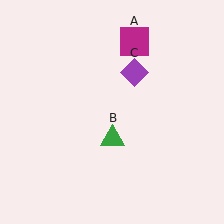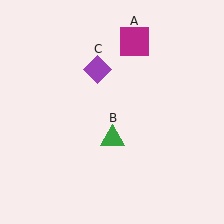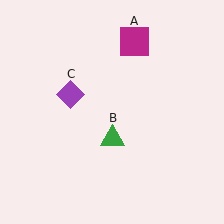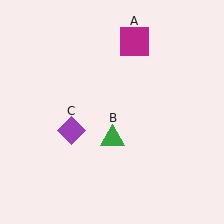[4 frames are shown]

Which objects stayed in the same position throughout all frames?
Magenta square (object A) and green triangle (object B) remained stationary.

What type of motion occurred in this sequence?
The purple diamond (object C) rotated counterclockwise around the center of the scene.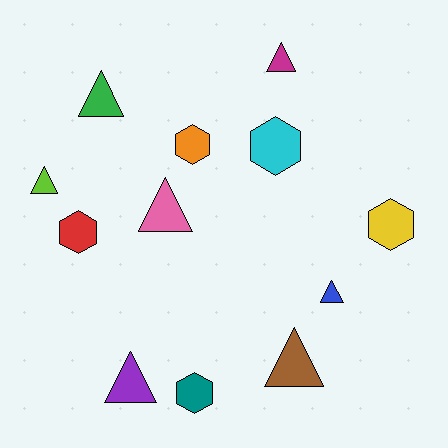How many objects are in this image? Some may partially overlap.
There are 12 objects.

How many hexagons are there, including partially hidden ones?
There are 5 hexagons.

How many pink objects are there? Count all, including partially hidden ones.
There is 1 pink object.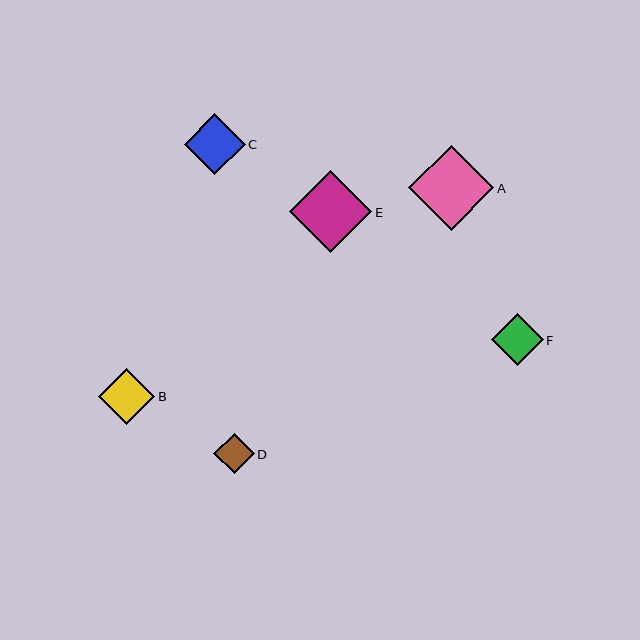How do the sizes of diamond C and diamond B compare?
Diamond C and diamond B are approximately the same size.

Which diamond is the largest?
Diamond A is the largest with a size of approximately 85 pixels.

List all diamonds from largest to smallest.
From largest to smallest: A, E, C, B, F, D.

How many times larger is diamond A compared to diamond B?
Diamond A is approximately 1.5 times the size of diamond B.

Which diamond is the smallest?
Diamond D is the smallest with a size of approximately 41 pixels.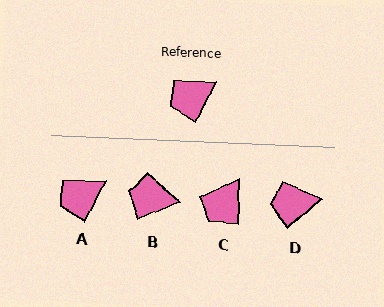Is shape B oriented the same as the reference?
No, it is off by about 40 degrees.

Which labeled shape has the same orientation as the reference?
A.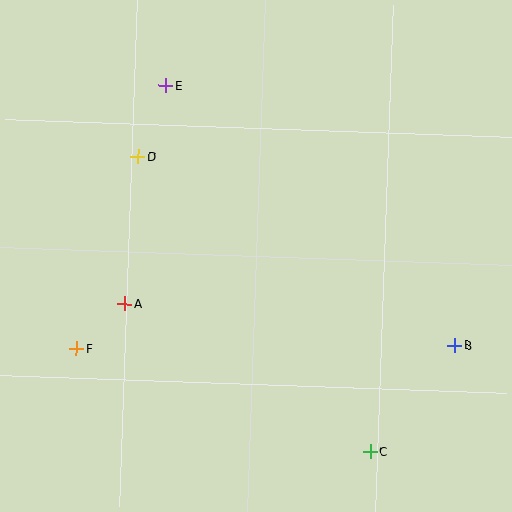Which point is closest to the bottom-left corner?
Point F is closest to the bottom-left corner.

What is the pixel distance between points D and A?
The distance between D and A is 148 pixels.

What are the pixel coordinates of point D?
Point D is at (138, 157).